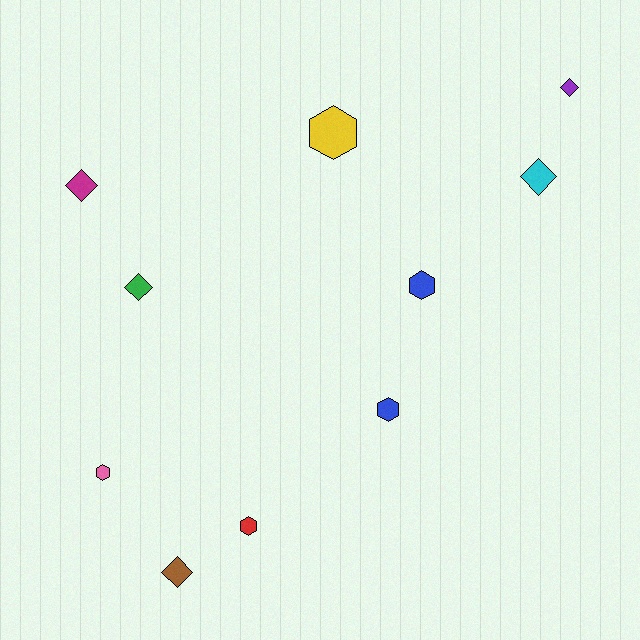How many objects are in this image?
There are 10 objects.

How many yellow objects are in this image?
There is 1 yellow object.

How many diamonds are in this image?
There are 5 diamonds.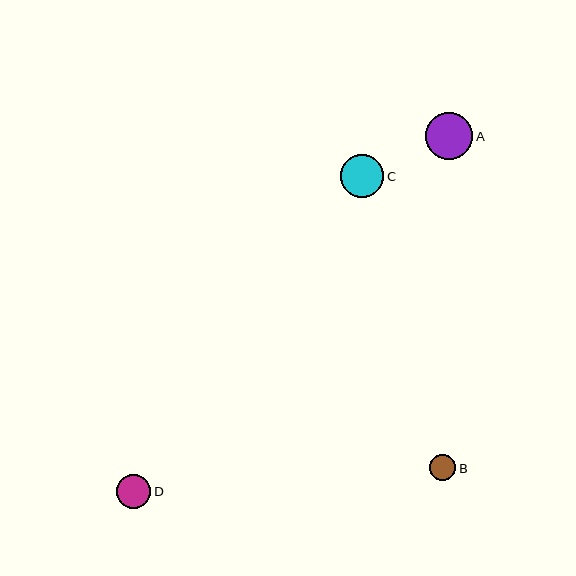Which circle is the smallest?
Circle B is the smallest with a size of approximately 26 pixels.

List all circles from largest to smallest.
From largest to smallest: A, C, D, B.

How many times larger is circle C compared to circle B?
Circle C is approximately 1.7 times the size of circle B.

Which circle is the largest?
Circle A is the largest with a size of approximately 47 pixels.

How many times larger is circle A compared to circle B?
Circle A is approximately 1.8 times the size of circle B.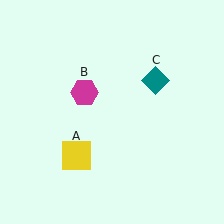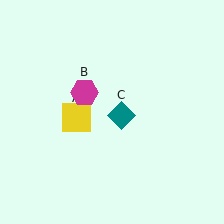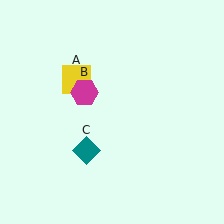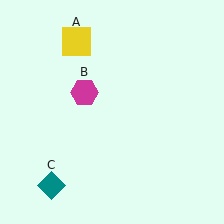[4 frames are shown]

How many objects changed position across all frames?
2 objects changed position: yellow square (object A), teal diamond (object C).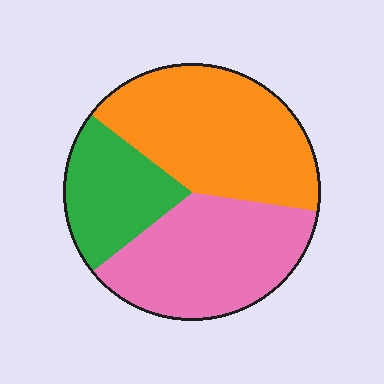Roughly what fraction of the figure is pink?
Pink takes up about three eighths (3/8) of the figure.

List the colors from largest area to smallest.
From largest to smallest: orange, pink, green.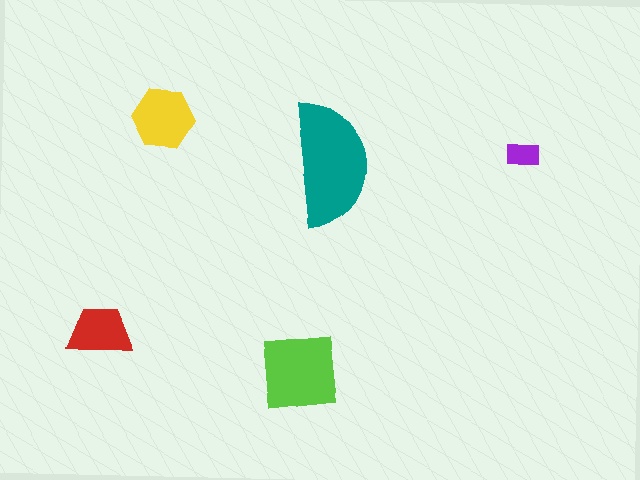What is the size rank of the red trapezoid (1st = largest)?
4th.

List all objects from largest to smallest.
The teal semicircle, the lime square, the yellow hexagon, the red trapezoid, the purple rectangle.